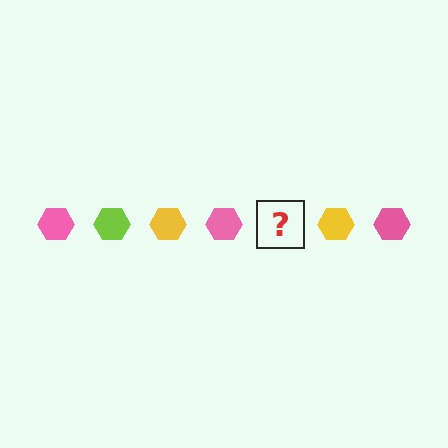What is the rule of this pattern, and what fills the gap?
The rule is that the pattern cycles through pink, lime, yellow hexagons. The gap should be filled with a lime hexagon.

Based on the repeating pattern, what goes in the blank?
The blank should be a lime hexagon.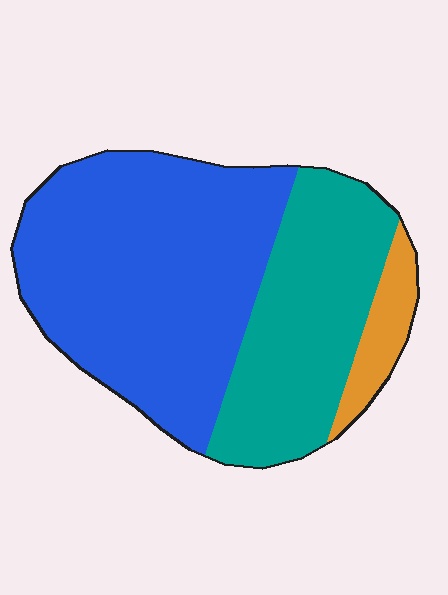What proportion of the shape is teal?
Teal takes up between a quarter and a half of the shape.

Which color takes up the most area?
Blue, at roughly 60%.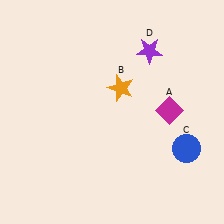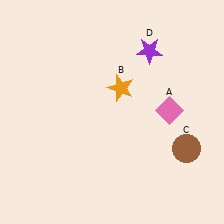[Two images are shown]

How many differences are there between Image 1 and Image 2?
There are 2 differences between the two images.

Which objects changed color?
A changed from magenta to pink. C changed from blue to brown.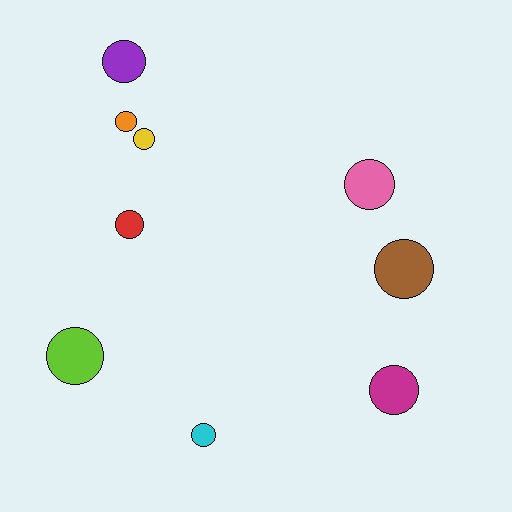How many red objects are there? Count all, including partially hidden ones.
There is 1 red object.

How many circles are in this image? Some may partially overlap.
There are 9 circles.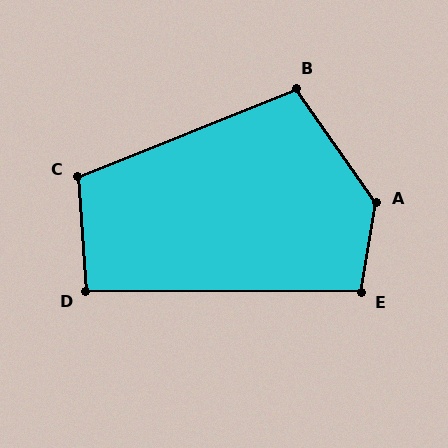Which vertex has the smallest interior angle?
D, at approximately 94 degrees.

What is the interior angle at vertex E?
Approximately 99 degrees (obtuse).